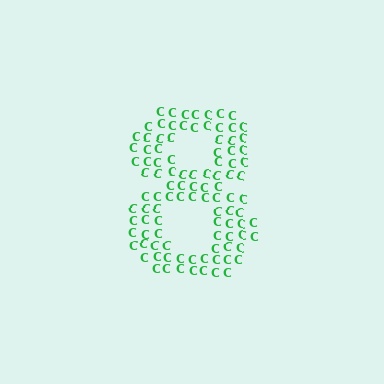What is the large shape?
The large shape is the digit 8.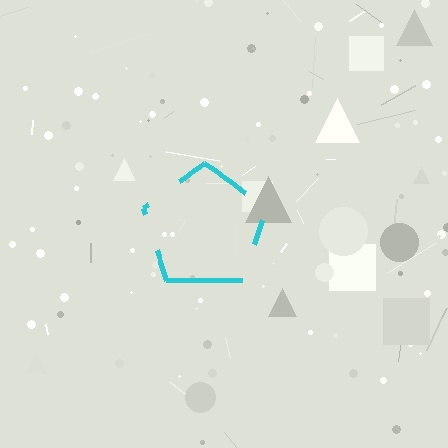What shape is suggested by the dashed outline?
The dashed outline suggests a pentagon.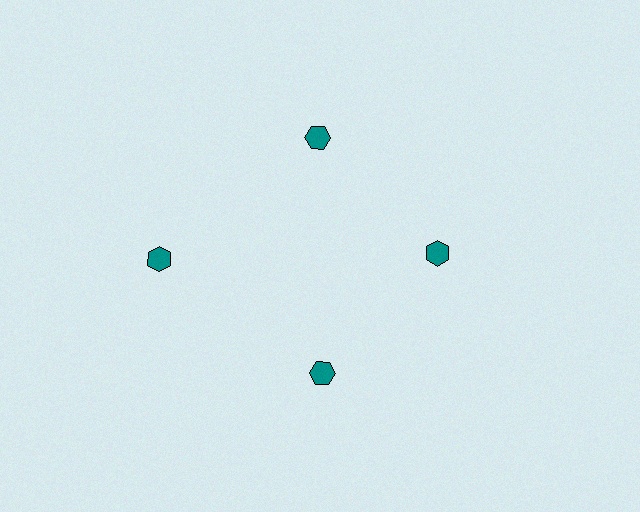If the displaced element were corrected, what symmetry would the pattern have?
It would have 4-fold rotational symmetry — the pattern would map onto itself every 90 degrees.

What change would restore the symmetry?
The symmetry would be restored by moving it inward, back onto the ring so that all 4 hexagons sit at equal angles and equal distance from the center.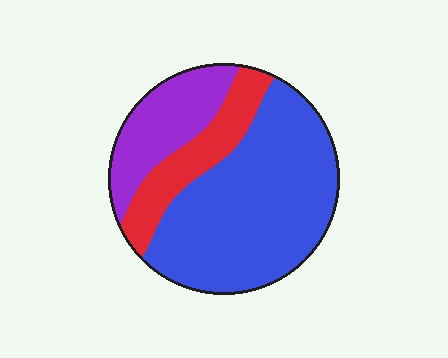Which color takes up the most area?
Blue, at roughly 60%.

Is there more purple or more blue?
Blue.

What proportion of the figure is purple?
Purple covers 21% of the figure.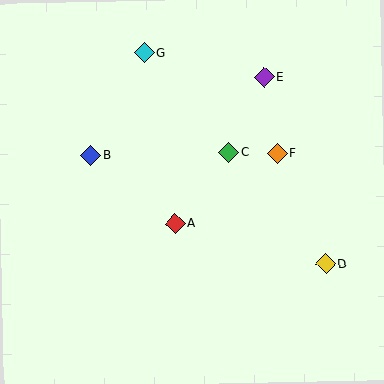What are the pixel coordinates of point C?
Point C is at (229, 153).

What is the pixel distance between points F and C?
The distance between F and C is 49 pixels.